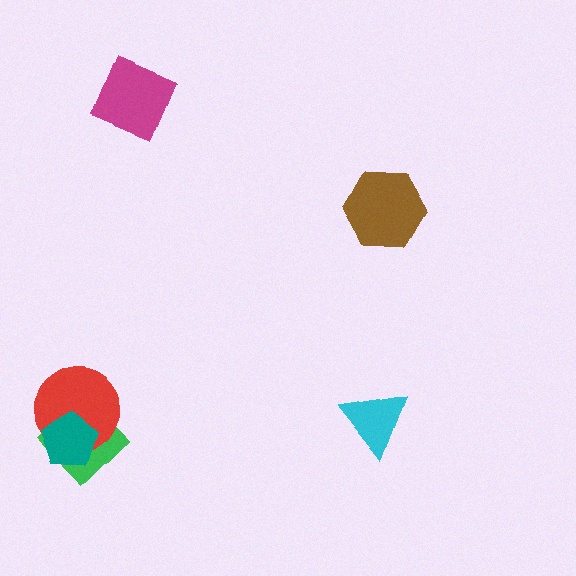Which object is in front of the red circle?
The teal pentagon is in front of the red circle.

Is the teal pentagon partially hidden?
No, no other shape covers it.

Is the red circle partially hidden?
Yes, it is partially covered by another shape.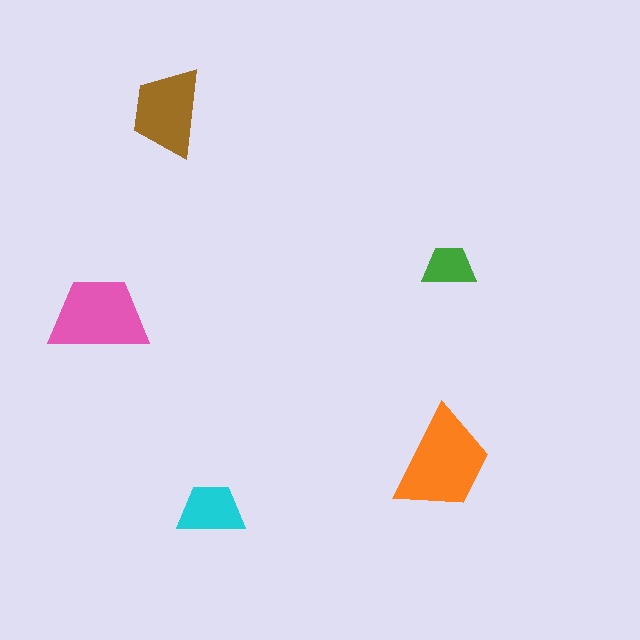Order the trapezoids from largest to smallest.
the orange one, the pink one, the brown one, the cyan one, the green one.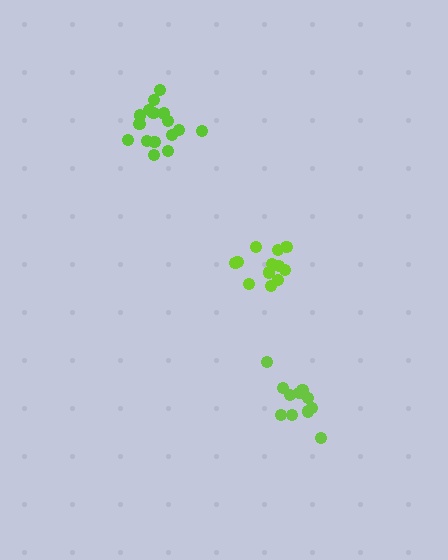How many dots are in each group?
Group 1: 12 dots, Group 2: 11 dots, Group 3: 16 dots (39 total).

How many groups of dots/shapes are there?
There are 3 groups.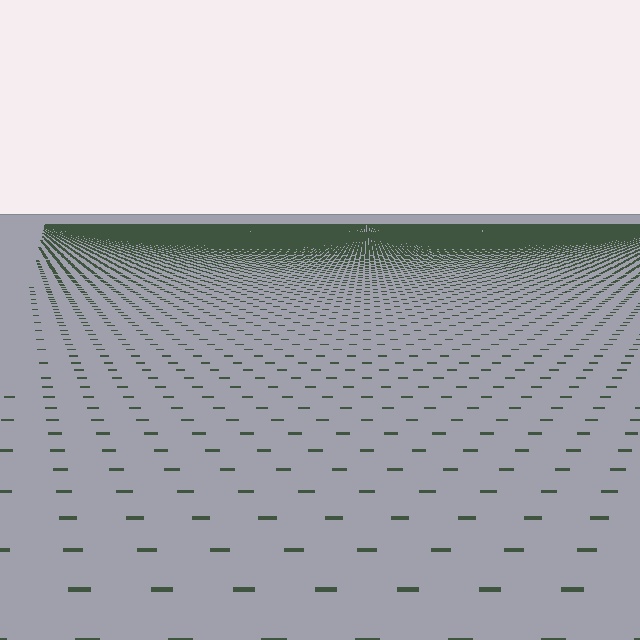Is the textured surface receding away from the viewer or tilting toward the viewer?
The surface is receding away from the viewer. Texture elements get smaller and denser toward the top.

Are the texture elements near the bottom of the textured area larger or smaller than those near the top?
Larger. Near the bottom, elements are closer to the viewer and appear at a bigger on-screen size.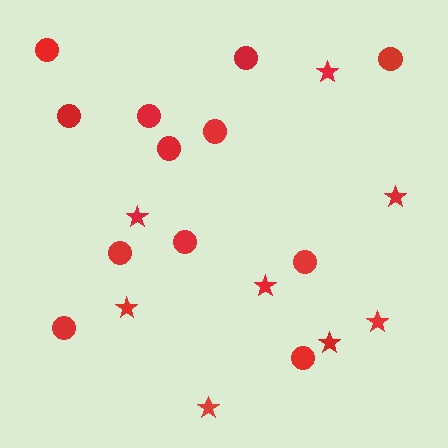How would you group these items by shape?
There are 2 groups: one group of stars (8) and one group of circles (12).